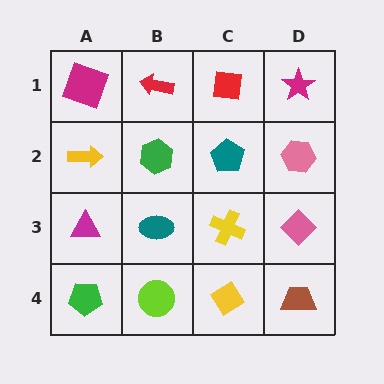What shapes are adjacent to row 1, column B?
A green hexagon (row 2, column B), a magenta square (row 1, column A), a red square (row 1, column C).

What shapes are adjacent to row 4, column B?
A teal ellipse (row 3, column B), a green pentagon (row 4, column A), a yellow diamond (row 4, column C).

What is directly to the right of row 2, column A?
A green hexagon.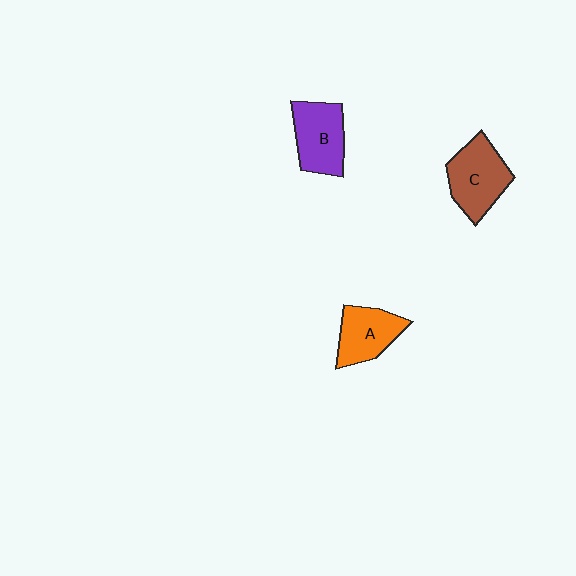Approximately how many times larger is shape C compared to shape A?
Approximately 1.2 times.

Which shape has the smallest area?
Shape A (orange).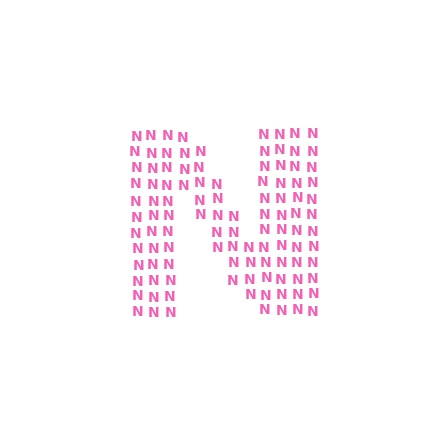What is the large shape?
The large shape is the letter N.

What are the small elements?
The small elements are letter N's.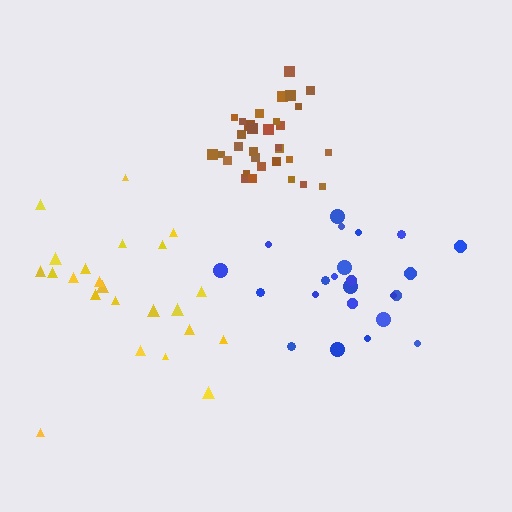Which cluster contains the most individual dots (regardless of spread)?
Brown (33).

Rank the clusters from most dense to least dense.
brown, blue, yellow.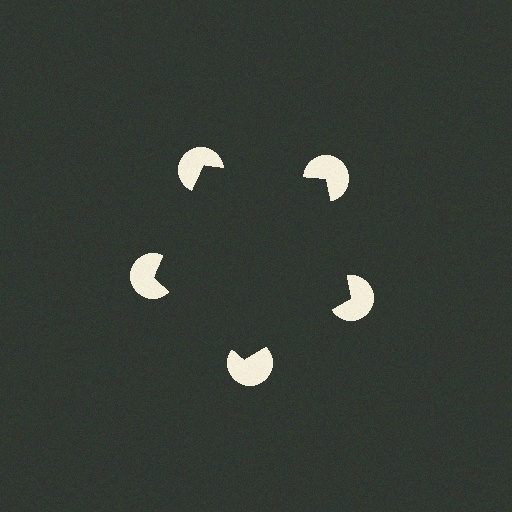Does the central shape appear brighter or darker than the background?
It typically appears slightly darker than the background, even though no actual brightness change is drawn.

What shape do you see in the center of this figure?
An illusory pentagon — its edges are inferred from the aligned wedge cuts in the pac-man discs, not physically drawn.